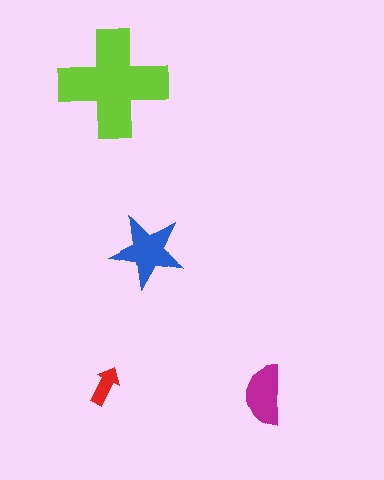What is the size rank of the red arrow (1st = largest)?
4th.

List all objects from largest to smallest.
The lime cross, the blue star, the magenta semicircle, the red arrow.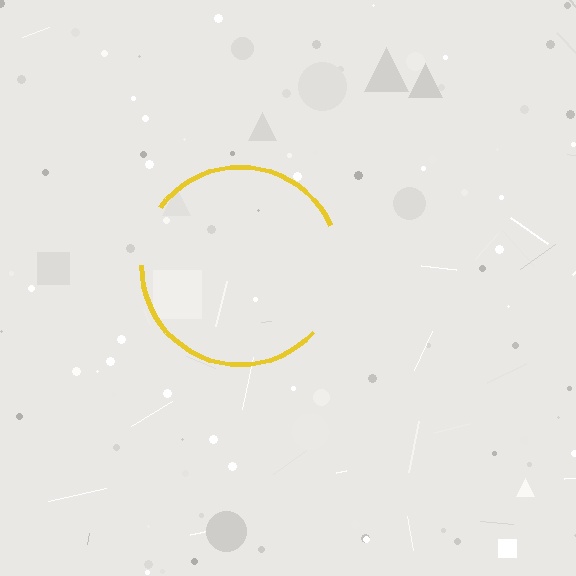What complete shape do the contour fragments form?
The contour fragments form a circle.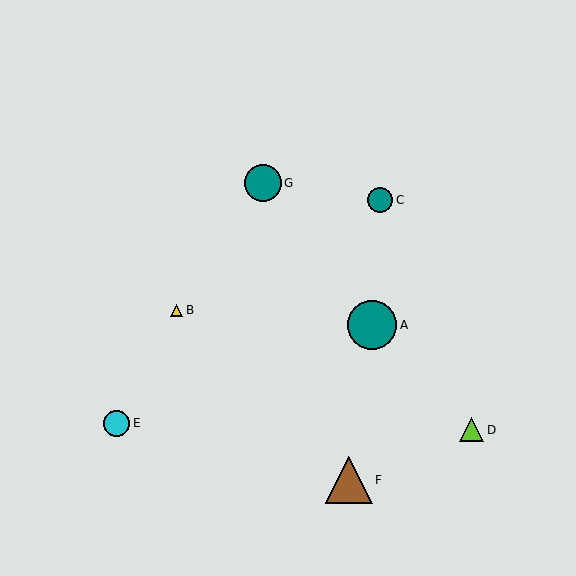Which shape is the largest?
The teal circle (labeled A) is the largest.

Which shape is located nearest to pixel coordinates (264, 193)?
The teal circle (labeled G) at (263, 183) is nearest to that location.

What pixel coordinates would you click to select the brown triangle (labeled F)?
Click at (349, 480) to select the brown triangle F.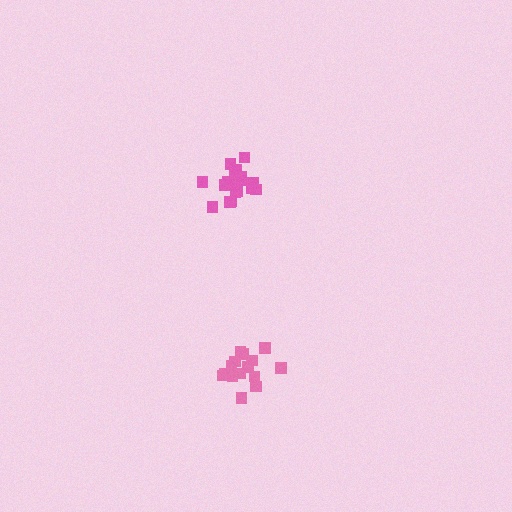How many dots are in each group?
Group 1: 20 dots, Group 2: 16 dots (36 total).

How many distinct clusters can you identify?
There are 2 distinct clusters.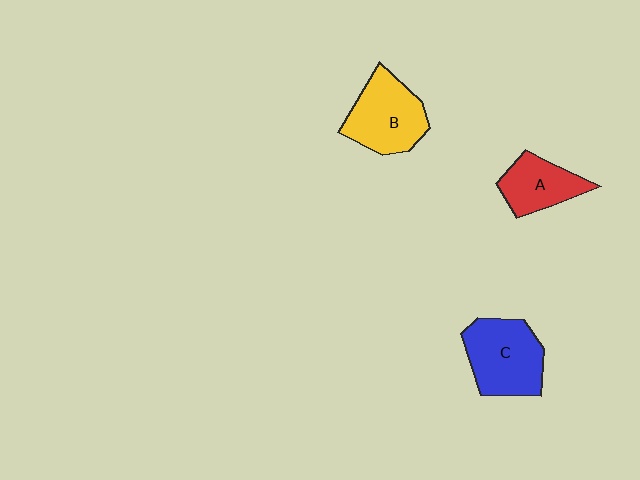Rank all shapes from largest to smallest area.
From largest to smallest: C (blue), B (yellow), A (red).